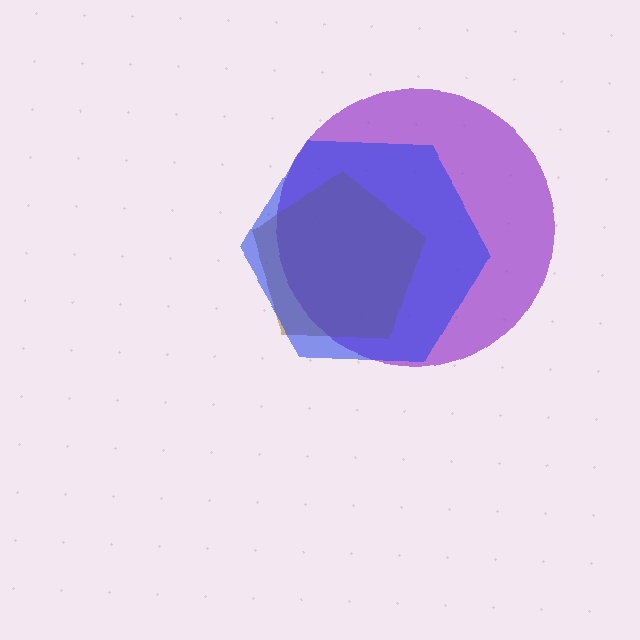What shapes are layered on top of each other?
The layered shapes are: a purple circle, a brown pentagon, a blue hexagon.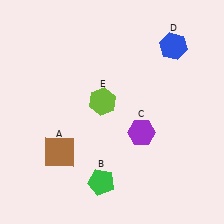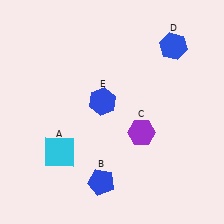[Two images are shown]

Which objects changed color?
A changed from brown to cyan. B changed from green to blue. E changed from lime to blue.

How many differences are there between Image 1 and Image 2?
There are 3 differences between the two images.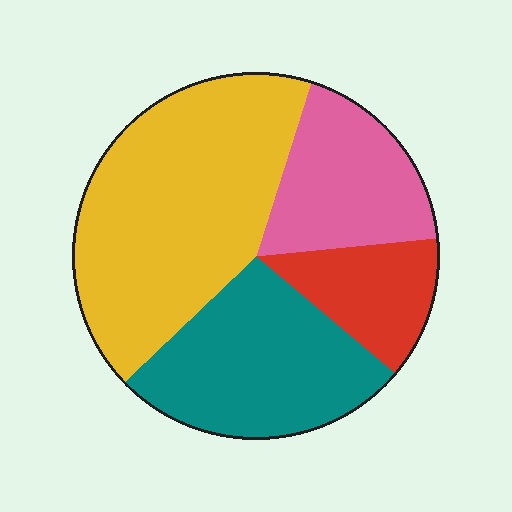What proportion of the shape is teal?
Teal takes up between a sixth and a third of the shape.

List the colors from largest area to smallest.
From largest to smallest: yellow, teal, pink, red.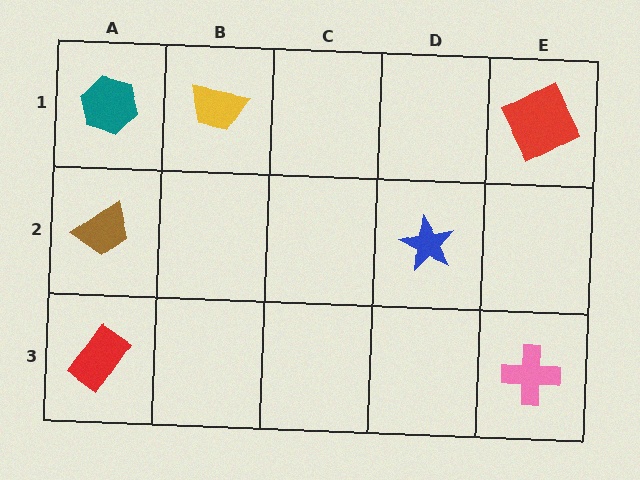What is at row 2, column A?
A brown trapezoid.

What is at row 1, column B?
A yellow trapezoid.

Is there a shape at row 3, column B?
No, that cell is empty.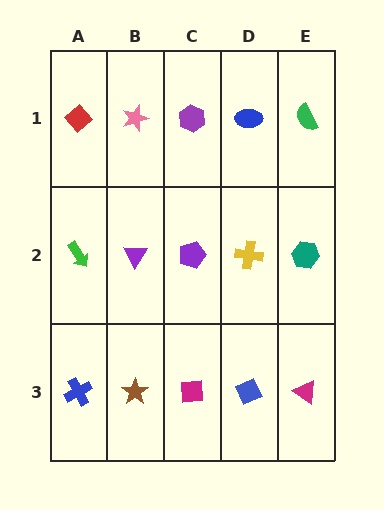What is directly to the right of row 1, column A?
A pink star.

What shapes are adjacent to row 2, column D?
A blue ellipse (row 1, column D), a blue diamond (row 3, column D), a purple pentagon (row 2, column C), a teal hexagon (row 2, column E).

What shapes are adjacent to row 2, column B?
A pink star (row 1, column B), a brown star (row 3, column B), a green arrow (row 2, column A), a purple pentagon (row 2, column C).